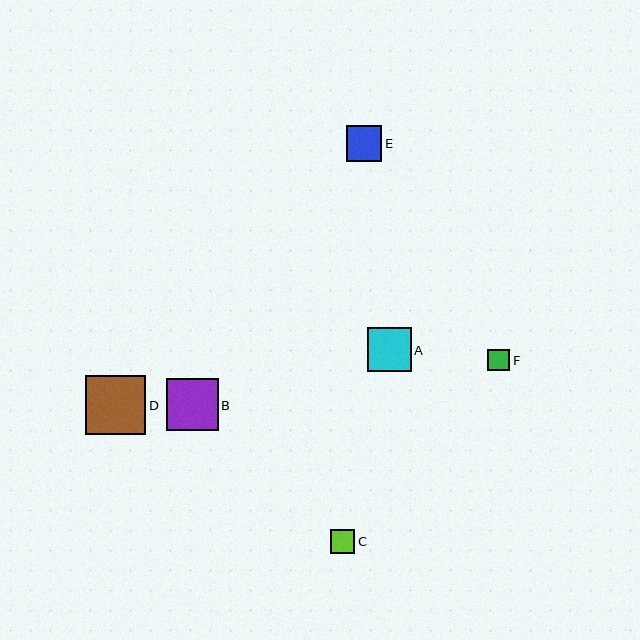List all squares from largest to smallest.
From largest to smallest: D, B, A, E, C, F.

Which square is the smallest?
Square F is the smallest with a size of approximately 22 pixels.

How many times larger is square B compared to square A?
Square B is approximately 1.2 times the size of square A.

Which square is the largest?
Square D is the largest with a size of approximately 60 pixels.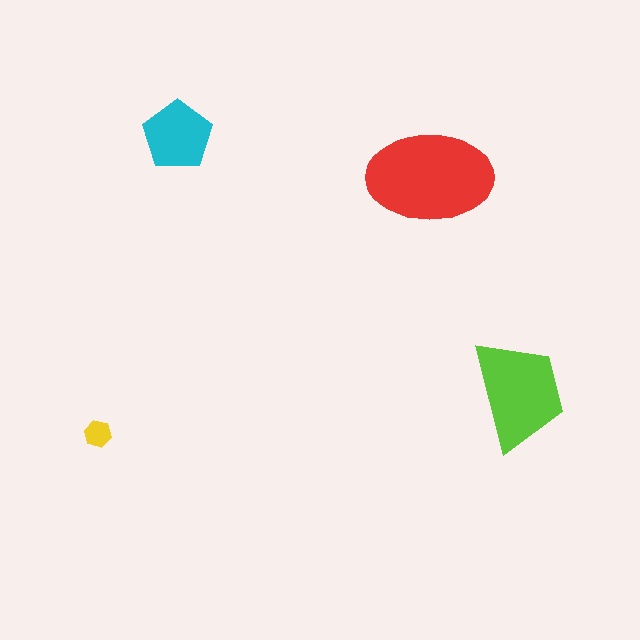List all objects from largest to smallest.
The red ellipse, the lime trapezoid, the cyan pentagon, the yellow hexagon.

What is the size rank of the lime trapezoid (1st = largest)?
2nd.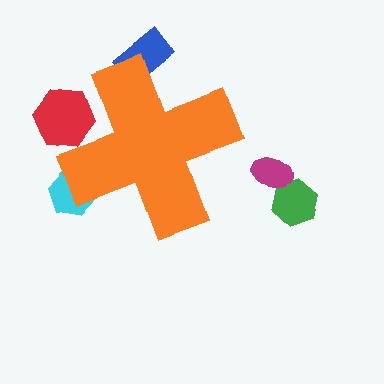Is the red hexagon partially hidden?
Yes, the red hexagon is partially hidden behind the orange cross.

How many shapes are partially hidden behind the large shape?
3 shapes are partially hidden.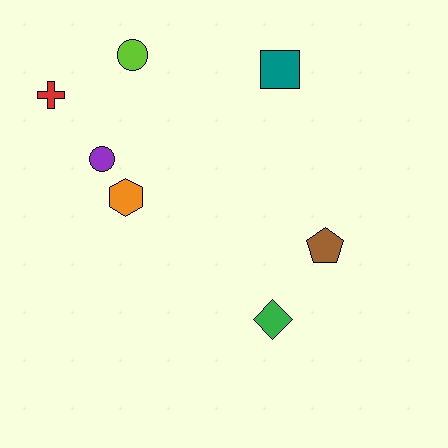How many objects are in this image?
There are 7 objects.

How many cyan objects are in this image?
There are no cyan objects.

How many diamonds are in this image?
There is 1 diamond.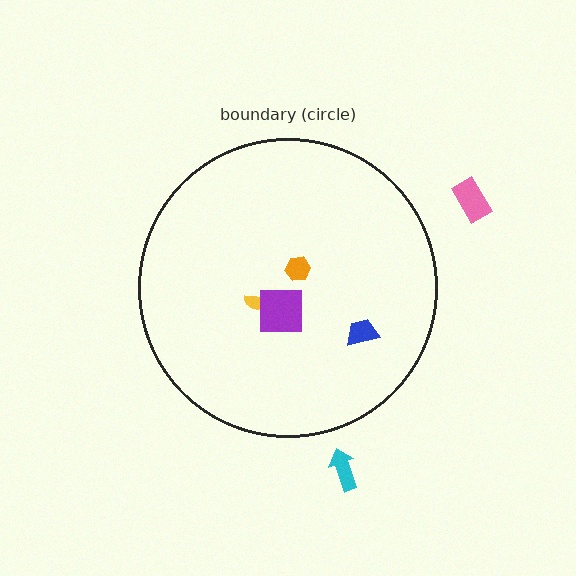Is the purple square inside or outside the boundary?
Inside.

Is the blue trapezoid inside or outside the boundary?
Inside.